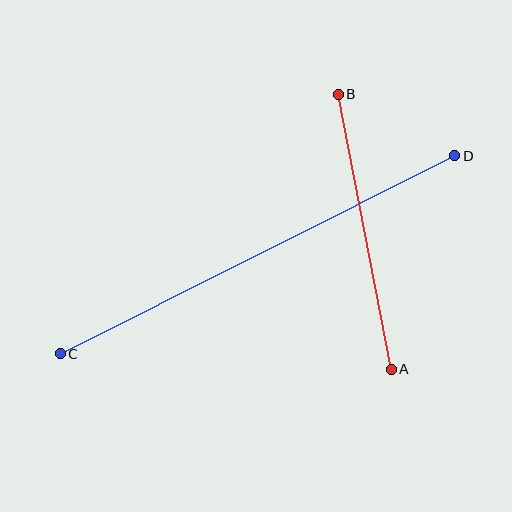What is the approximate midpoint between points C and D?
The midpoint is at approximately (258, 255) pixels.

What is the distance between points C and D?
The distance is approximately 442 pixels.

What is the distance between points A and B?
The distance is approximately 280 pixels.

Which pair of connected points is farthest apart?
Points C and D are farthest apart.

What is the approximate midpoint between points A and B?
The midpoint is at approximately (365, 232) pixels.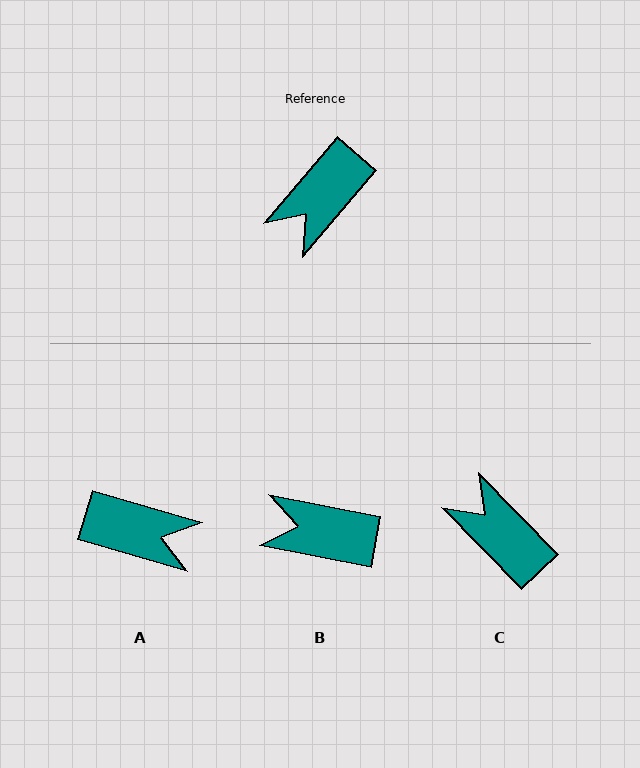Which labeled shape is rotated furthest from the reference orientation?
A, about 114 degrees away.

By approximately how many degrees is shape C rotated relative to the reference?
Approximately 95 degrees clockwise.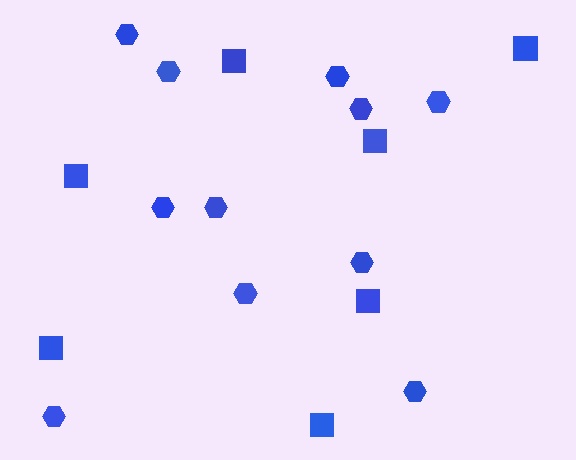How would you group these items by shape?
There are 2 groups: one group of hexagons (11) and one group of squares (7).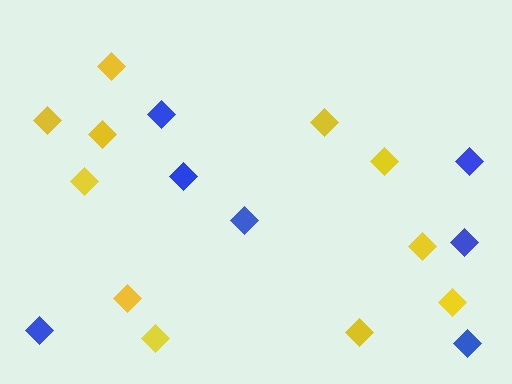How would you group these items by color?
There are 2 groups: one group of blue diamonds (7) and one group of yellow diamonds (11).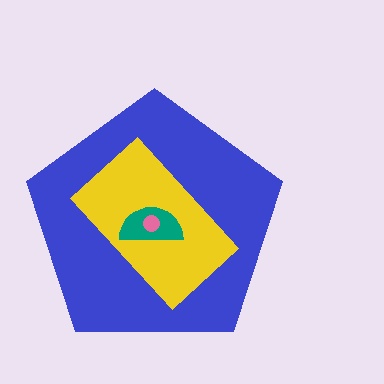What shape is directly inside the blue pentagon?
The yellow rectangle.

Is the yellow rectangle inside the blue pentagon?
Yes.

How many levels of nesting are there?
4.